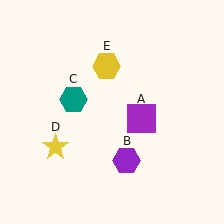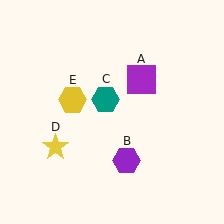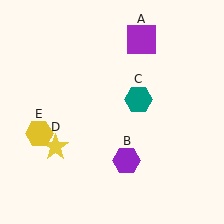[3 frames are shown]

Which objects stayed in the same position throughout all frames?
Purple hexagon (object B) and yellow star (object D) remained stationary.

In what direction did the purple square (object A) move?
The purple square (object A) moved up.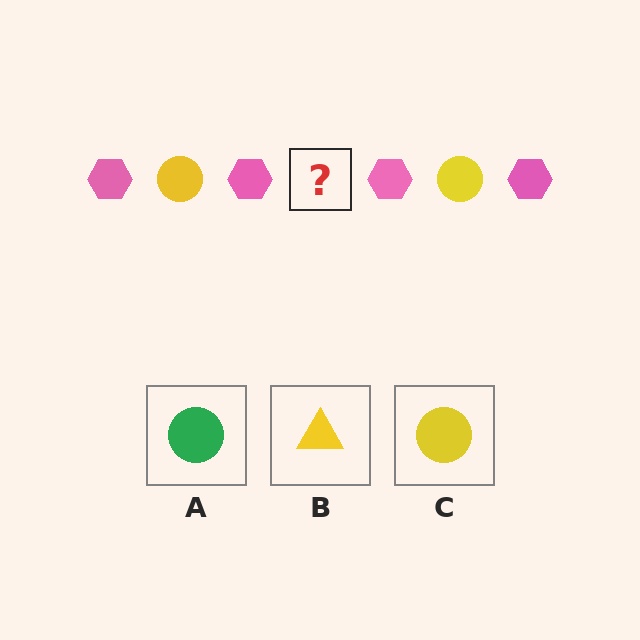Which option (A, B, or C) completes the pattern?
C.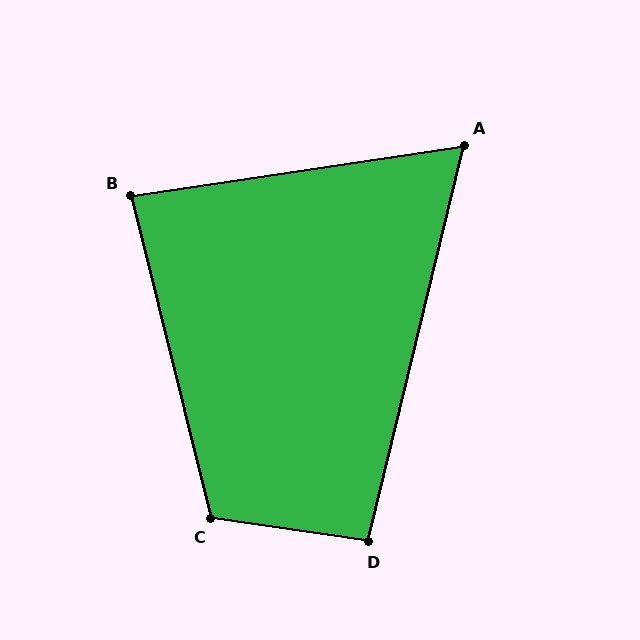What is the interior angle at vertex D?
Approximately 95 degrees (obtuse).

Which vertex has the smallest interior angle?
A, at approximately 68 degrees.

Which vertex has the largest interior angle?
C, at approximately 112 degrees.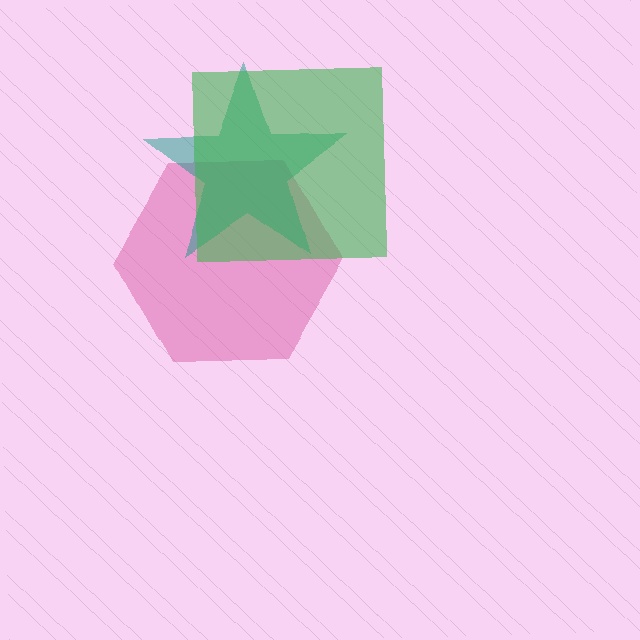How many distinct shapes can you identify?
There are 3 distinct shapes: a pink hexagon, a teal star, a green square.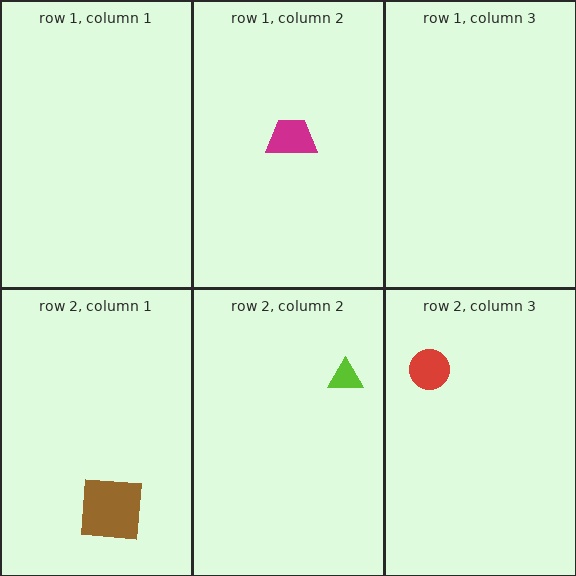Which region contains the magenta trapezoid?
The row 1, column 2 region.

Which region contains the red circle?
The row 2, column 3 region.